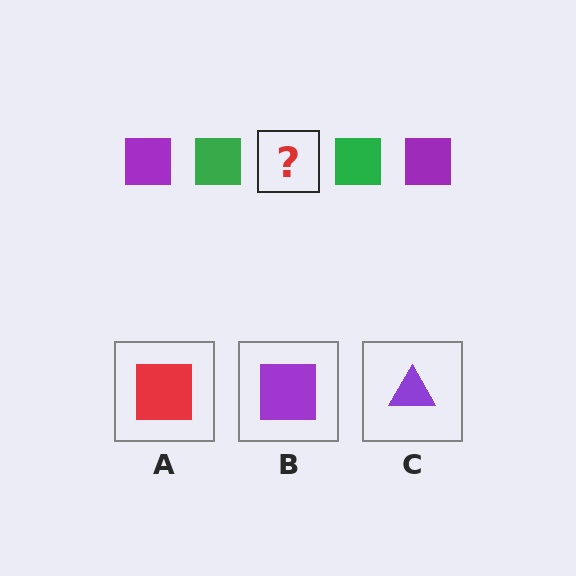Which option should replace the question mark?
Option B.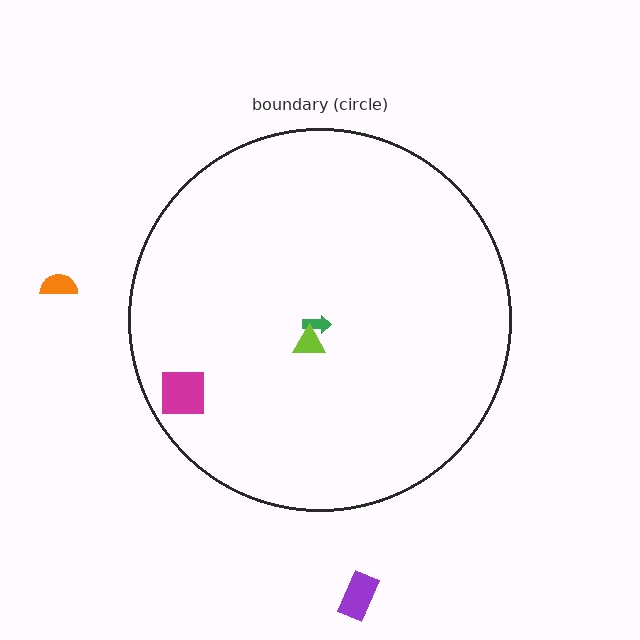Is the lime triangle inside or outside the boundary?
Inside.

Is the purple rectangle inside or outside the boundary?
Outside.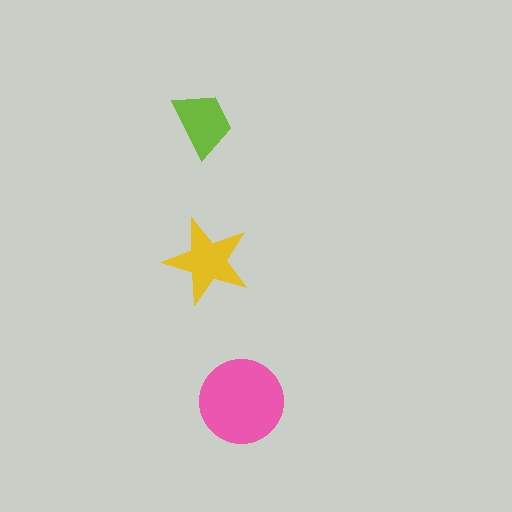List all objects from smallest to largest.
The lime trapezoid, the yellow star, the pink circle.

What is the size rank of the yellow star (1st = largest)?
2nd.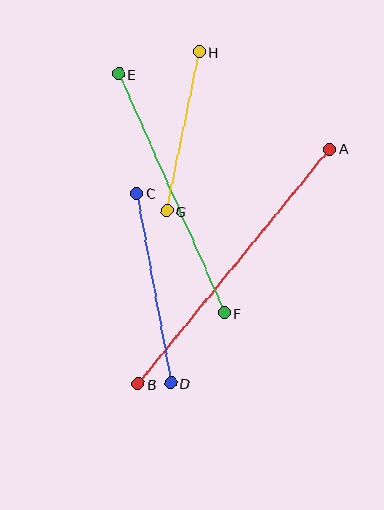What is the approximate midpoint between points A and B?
The midpoint is at approximately (234, 267) pixels.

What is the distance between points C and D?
The distance is approximately 193 pixels.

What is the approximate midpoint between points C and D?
The midpoint is at approximately (154, 288) pixels.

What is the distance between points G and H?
The distance is approximately 162 pixels.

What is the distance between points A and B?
The distance is approximately 303 pixels.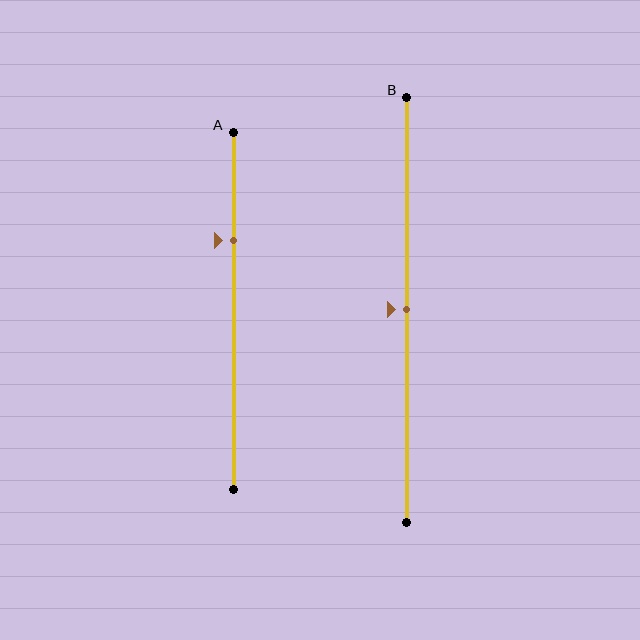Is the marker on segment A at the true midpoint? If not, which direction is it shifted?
No, the marker on segment A is shifted upward by about 20% of the segment length.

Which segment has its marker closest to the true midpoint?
Segment B has its marker closest to the true midpoint.